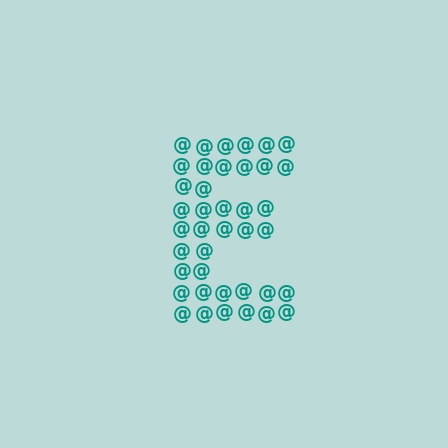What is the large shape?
The large shape is the letter E.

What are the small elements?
The small elements are at signs.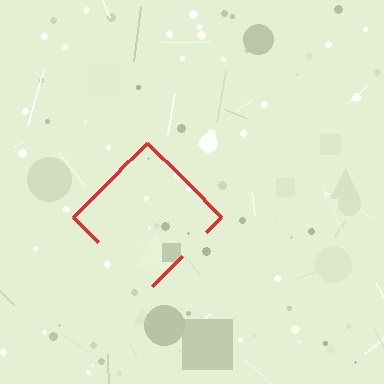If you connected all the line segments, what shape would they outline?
They would outline a diamond.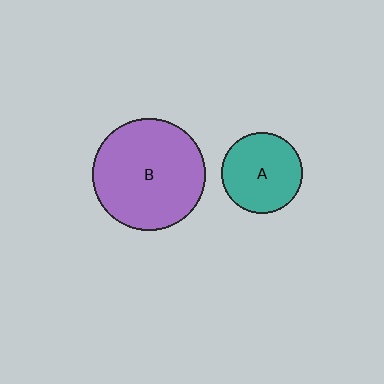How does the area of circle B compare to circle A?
Approximately 1.9 times.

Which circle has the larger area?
Circle B (purple).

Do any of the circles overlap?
No, none of the circles overlap.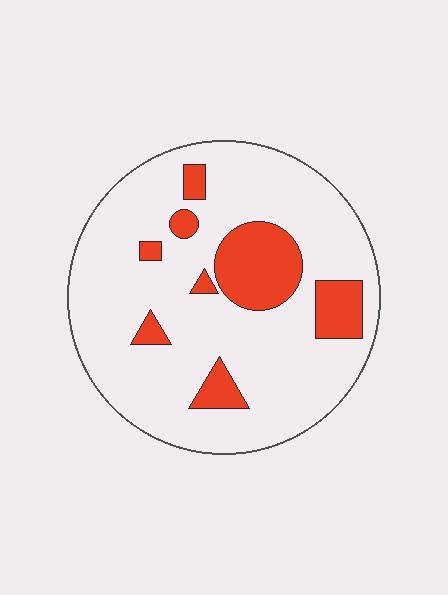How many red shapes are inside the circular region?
8.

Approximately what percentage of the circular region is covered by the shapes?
Approximately 20%.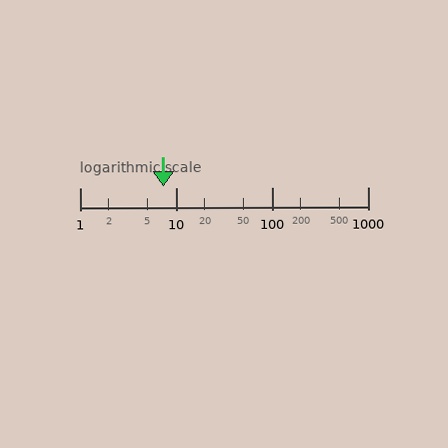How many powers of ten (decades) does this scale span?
The scale spans 3 decades, from 1 to 1000.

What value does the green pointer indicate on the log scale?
The pointer indicates approximately 7.4.